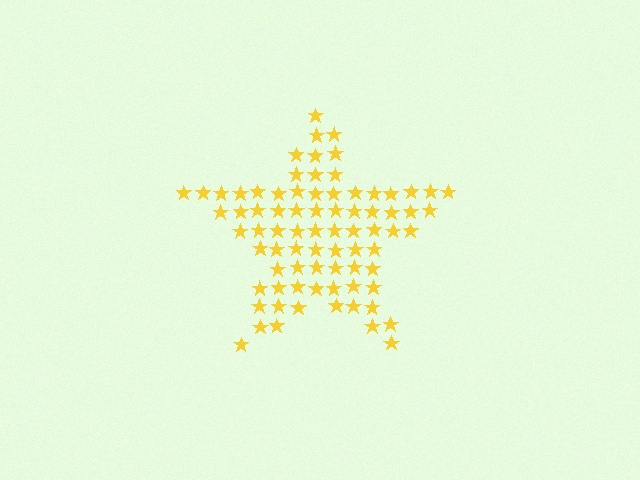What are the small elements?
The small elements are stars.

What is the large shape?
The large shape is a star.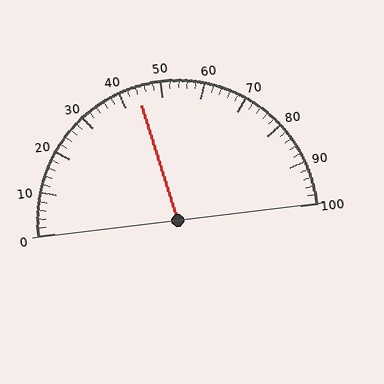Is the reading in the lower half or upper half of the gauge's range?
The reading is in the lower half of the range (0 to 100).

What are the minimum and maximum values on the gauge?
The gauge ranges from 0 to 100.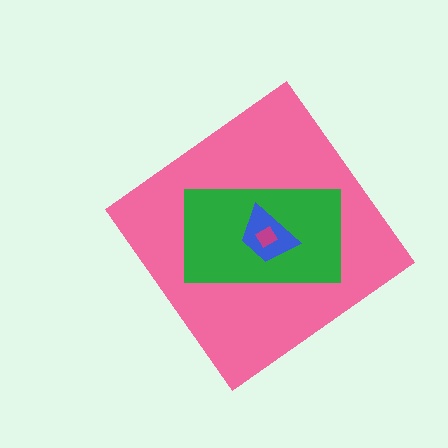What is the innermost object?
The magenta diamond.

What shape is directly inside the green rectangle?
The blue trapezoid.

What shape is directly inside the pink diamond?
The green rectangle.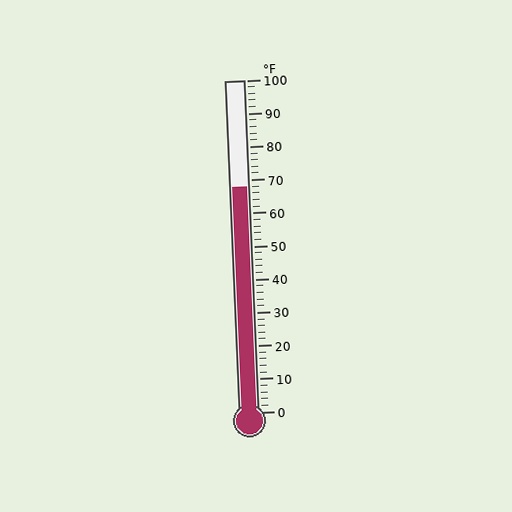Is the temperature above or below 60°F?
The temperature is above 60°F.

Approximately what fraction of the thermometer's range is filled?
The thermometer is filled to approximately 70% of its range.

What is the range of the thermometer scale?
The thermometer scale ranges from 0°F to 100°F.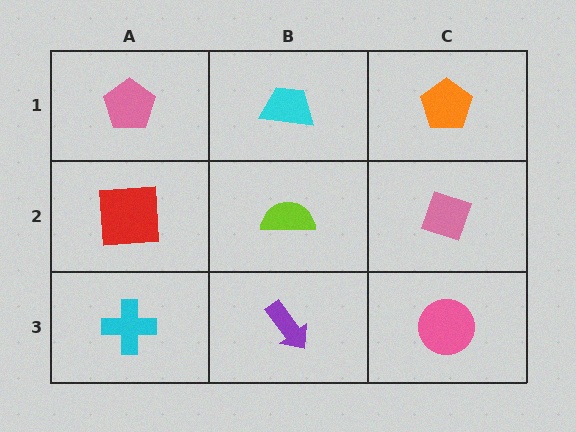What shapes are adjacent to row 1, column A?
A red square (row 2, column A), a cyan trapezoid (row 1, column B).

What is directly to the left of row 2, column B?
A red square.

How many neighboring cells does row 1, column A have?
2.